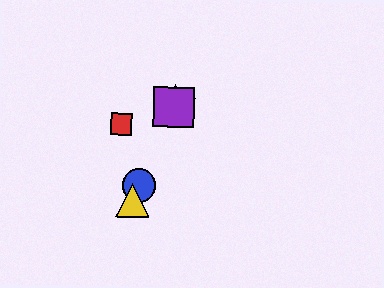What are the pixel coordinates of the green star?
The green star is at (175, 105).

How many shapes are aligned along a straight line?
4 shapes (the blue circle, the green star, the yellow triangle, the purple square) are aligned along a straight line.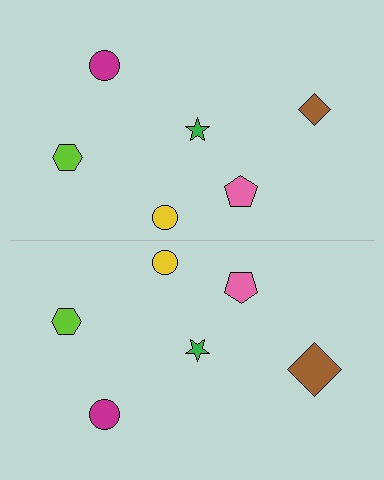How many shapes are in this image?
There are 12 shapes in this image.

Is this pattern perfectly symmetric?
No, the pattern is not perfectly symmetric. The brown diamond on the bottom side has a different size than its mirror counterpart.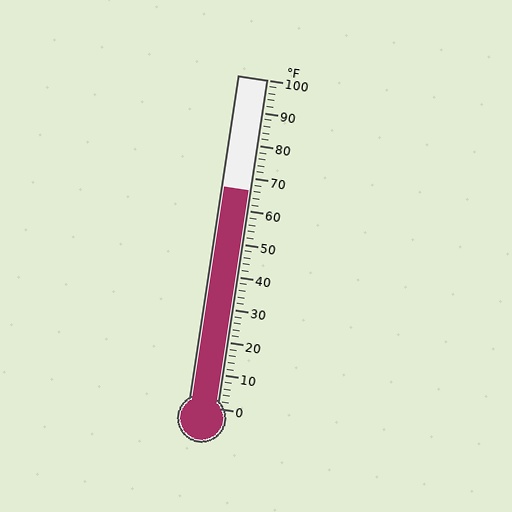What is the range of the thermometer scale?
The thermometer scale ranges from 0°F to 100°F.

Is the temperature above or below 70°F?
The temperature is below 70°F.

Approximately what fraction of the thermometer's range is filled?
The thermometer is filled to approximately 65% of its range.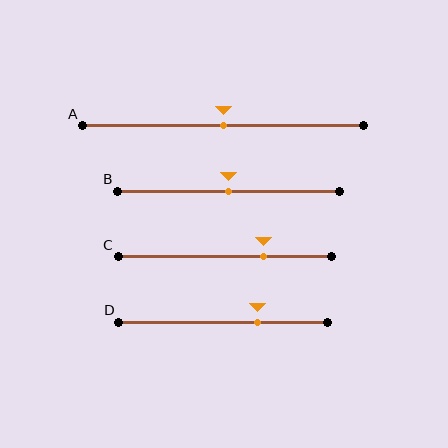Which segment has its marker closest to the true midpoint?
Segment A has its marker closest to the true midpoint.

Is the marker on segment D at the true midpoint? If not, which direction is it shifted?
No, the marker on segment D is shifted to the right by about 16% of the segment length.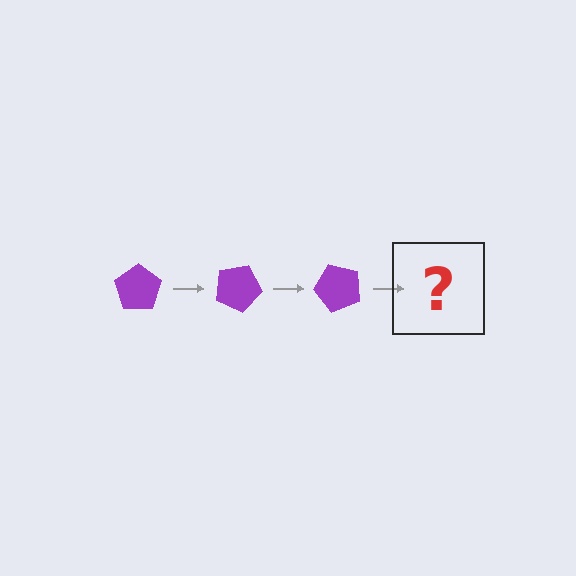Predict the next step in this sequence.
The next step is a purple pentagon rotated 75 degrees.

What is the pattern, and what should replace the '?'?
The pattern is that the pentagon rotates 25 degrees each step. The '?' should be a purple pentagon rotated 75 degrees.